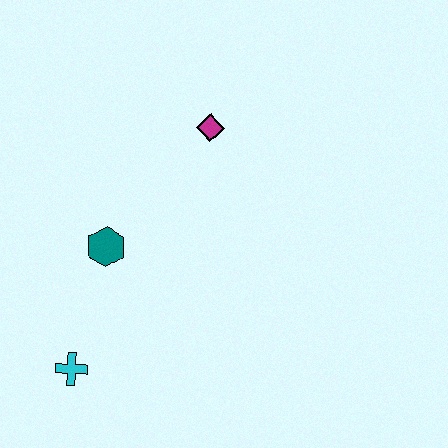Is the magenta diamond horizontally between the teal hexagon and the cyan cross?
No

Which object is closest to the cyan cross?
The teal hexagon is closest to the cyan cross.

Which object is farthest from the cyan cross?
The magenta diamond is farthest from the cyan cross.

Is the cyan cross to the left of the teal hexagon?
Yes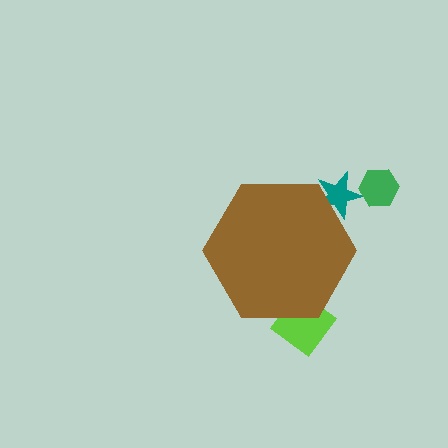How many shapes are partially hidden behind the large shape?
2 shapes are partially hidden.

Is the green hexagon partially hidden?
No, the green hexagon is fully visible.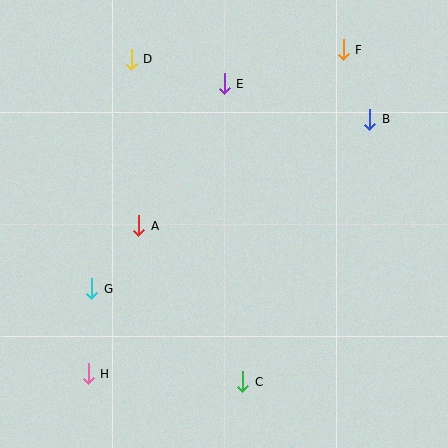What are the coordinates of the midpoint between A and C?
The midpoint between A and C is at (191, 304).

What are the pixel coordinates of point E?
Point E is at (224, 84).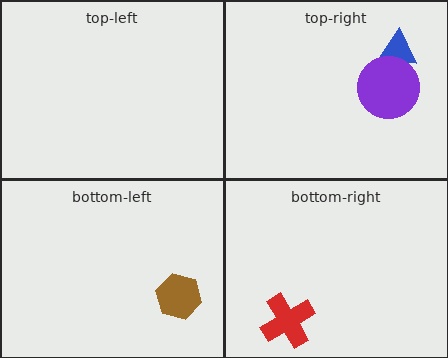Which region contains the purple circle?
The top-right region.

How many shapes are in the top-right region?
2.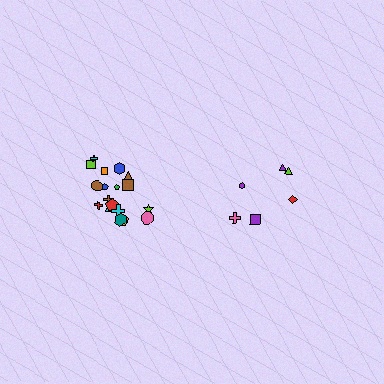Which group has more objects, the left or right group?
The left group.